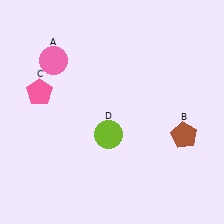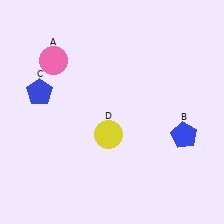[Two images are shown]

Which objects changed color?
B changed from brown to blue. C changed from pink to blue. D changed from lime to yellow.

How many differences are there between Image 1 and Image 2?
There are 3 differences between the two images.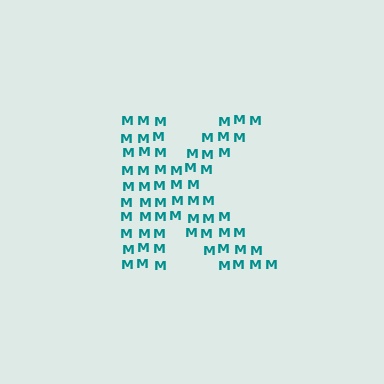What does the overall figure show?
The overall figure shows the letter K.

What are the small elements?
The small elements are letter M's.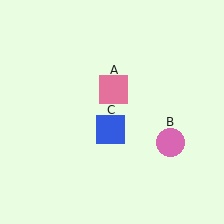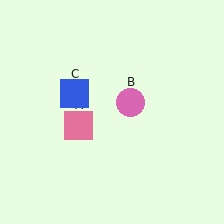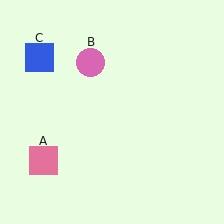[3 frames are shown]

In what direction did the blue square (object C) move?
The blue square (object C) moved up and to the left.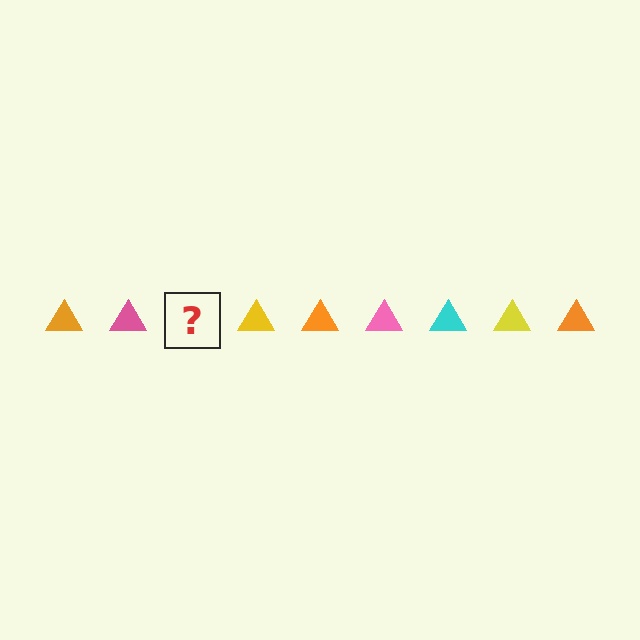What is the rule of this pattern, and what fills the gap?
The rule is that the pattern cycles through orange, pink, cyan, yellow triangles. The gap should be filled with a cyan triangle.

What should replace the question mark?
The question mark should be replaced with a cyan triangle.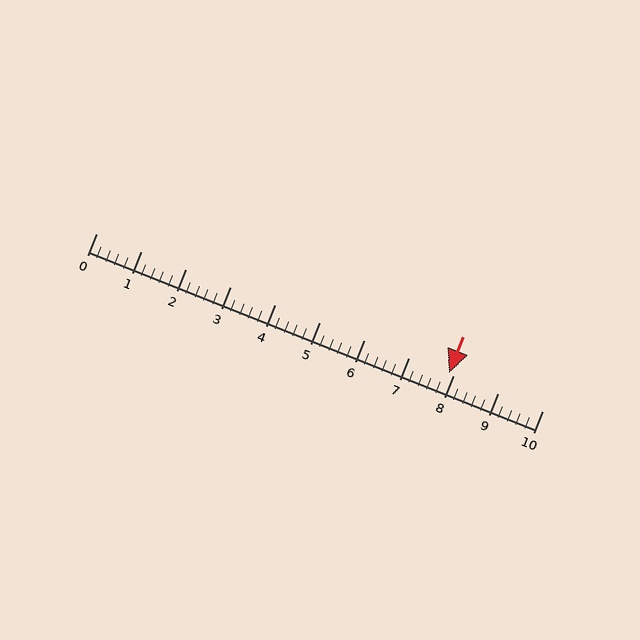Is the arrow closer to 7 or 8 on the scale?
The arrow is closer to 8.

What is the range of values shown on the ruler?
The ruler shows values from 0 to 10.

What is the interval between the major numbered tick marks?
The major tick marks are spaced 1 units apart.